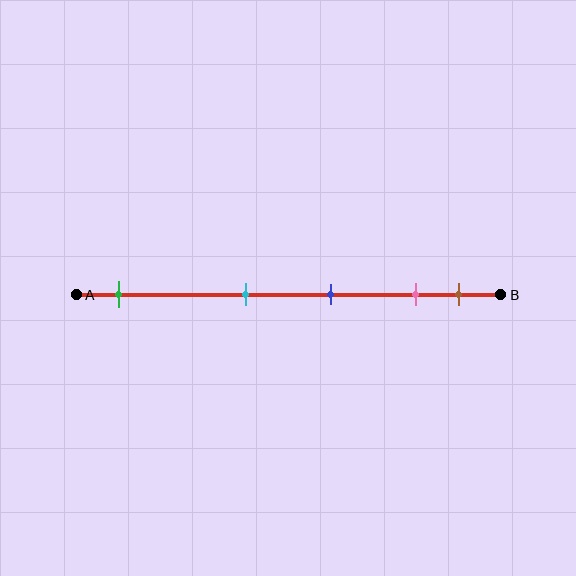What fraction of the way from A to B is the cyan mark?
The cyan mark is approximately 40% (0.4) of the way from A to B.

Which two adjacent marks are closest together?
The pink and brown marks are the closest adjacent pair.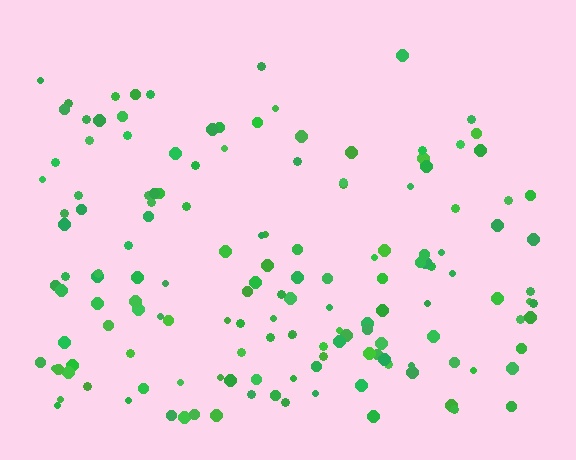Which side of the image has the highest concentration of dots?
The bottom.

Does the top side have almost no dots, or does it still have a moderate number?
Still a moderate number, just noticeably fewer than the bottom.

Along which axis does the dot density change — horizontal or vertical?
Vertical.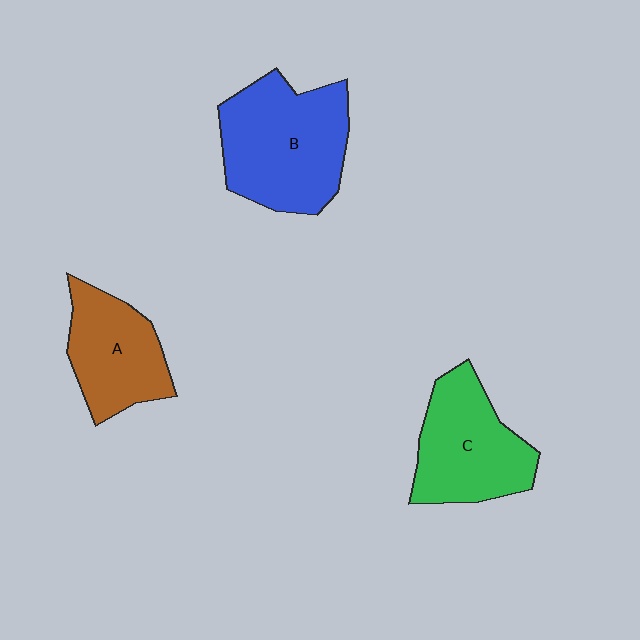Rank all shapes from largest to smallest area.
From largest to smallest: B (blue), C (green), A (brown).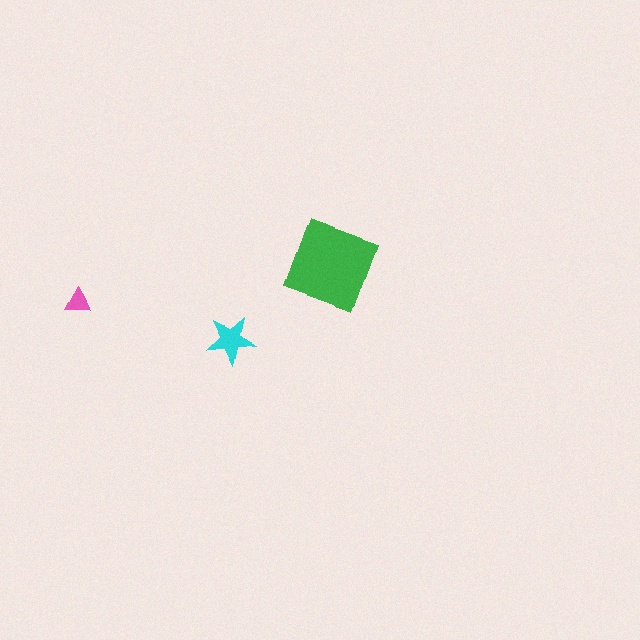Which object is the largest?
The green square.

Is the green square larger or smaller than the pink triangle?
Larger.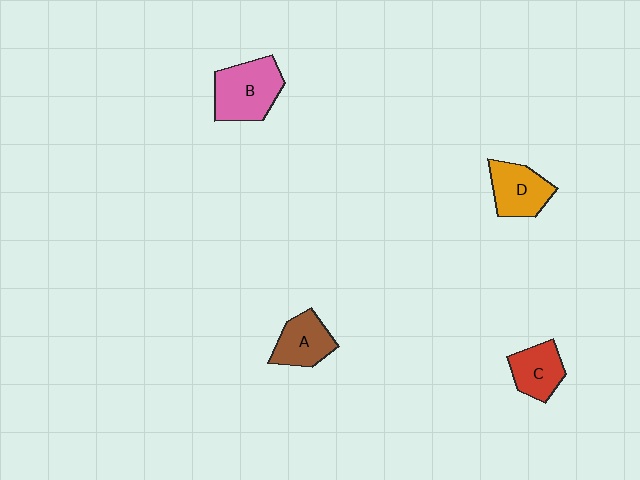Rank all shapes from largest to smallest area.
From largest to smallest: B (pink), D (orange), A (brown), C (red).